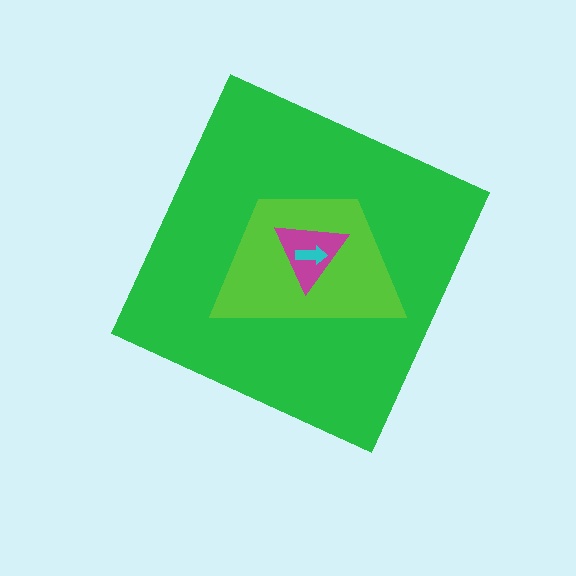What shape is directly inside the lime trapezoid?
The magenta triangle.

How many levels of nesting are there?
4.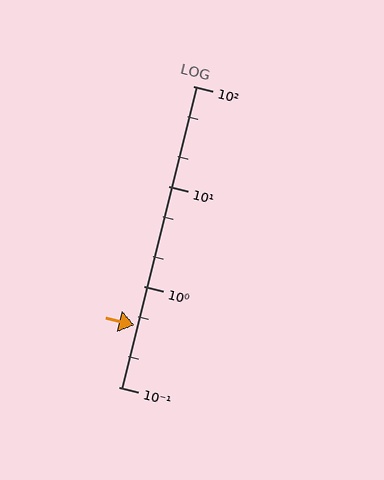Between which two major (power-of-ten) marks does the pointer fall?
The pointer is between 0.1 and 1.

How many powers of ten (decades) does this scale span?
The scale spans 3 decades, from 0.1 to 100.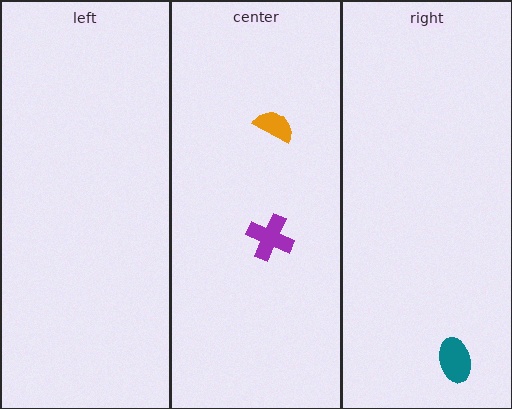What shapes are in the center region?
The orange semicircle, the purple cross.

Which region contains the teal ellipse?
The right region.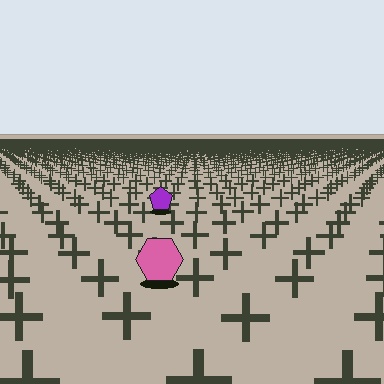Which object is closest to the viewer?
The pink hexagon is closest. The texture marks near it are larger and more spread out.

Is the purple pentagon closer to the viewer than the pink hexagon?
No. The pink hexagon is closer — you can tell from the texture gradient: the ground texture is coarser near it.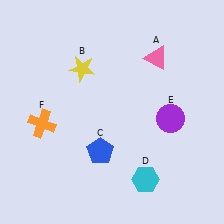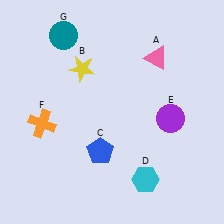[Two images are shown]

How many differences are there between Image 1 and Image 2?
There is 1 difference between the two images.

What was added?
A teal circle (G) was added in Image 2.